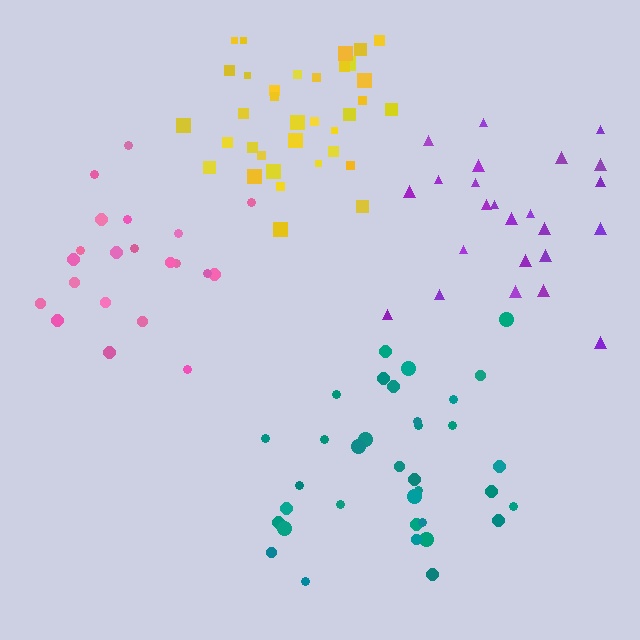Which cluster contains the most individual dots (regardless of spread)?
Teal (35).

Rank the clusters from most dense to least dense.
yellow, pink, teal, purple.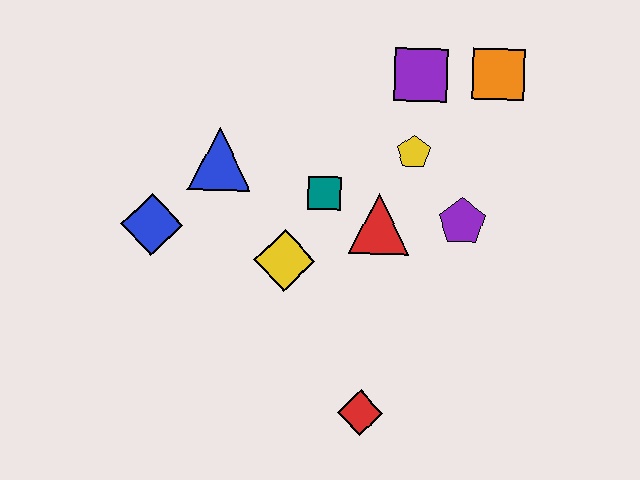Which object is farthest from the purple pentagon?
The blue diamond is farthest from the purple pentagon.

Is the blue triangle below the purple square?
Yes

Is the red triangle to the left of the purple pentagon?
Yes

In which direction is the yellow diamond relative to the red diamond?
The yellow diamond is above the red diamond.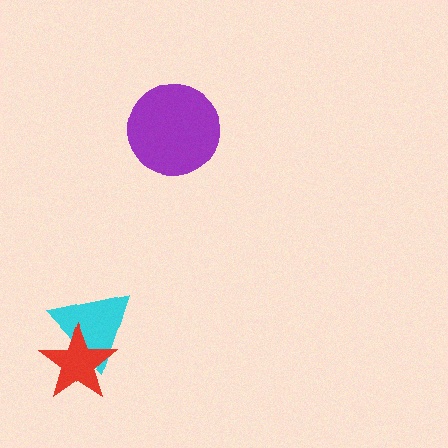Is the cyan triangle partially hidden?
Yes, it is partially covered by another shape.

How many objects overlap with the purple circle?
0 objects overlap with the purple circle.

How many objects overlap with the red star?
1 object overlaps with the red star.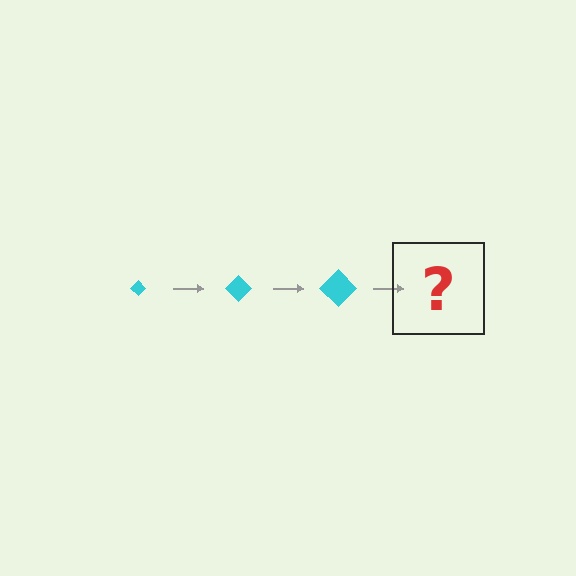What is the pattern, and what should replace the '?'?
The pattern is that the diamond gets progressively larger each step. The '?' should be a cyan diamond, larger than the previous one.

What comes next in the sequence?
The next element should be a cyan diamond, larger than the previous one.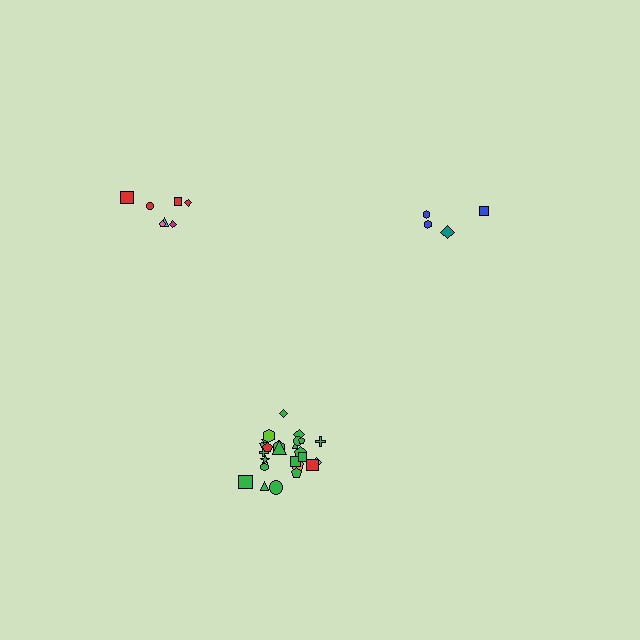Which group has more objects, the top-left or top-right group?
The top-left group.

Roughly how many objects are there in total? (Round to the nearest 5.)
Roughly 35 objects in total.